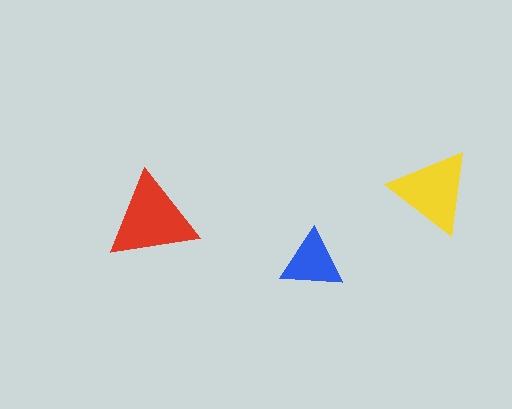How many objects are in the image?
There are 3 objects in the image.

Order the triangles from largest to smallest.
the red one, the yellow one, the blue one.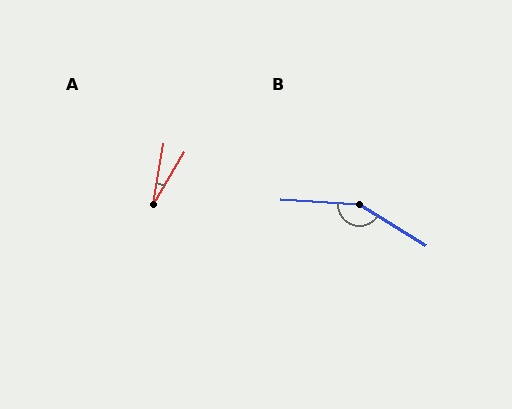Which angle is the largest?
B, at approximately 152 degrees.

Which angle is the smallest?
A, at approximately 22 degrees.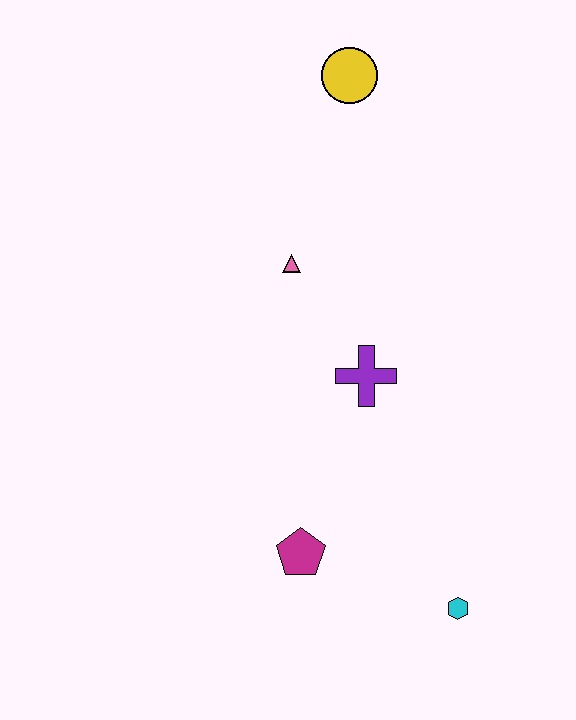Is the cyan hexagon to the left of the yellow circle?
No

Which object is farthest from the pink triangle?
The cyan hexagon is farthest from the pink triangle.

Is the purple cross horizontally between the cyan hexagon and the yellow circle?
Yes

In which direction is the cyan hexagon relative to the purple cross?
The cyan hexagon is below the purple cross.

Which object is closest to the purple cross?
The pink triangle is closest to the purple cross.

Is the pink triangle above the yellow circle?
No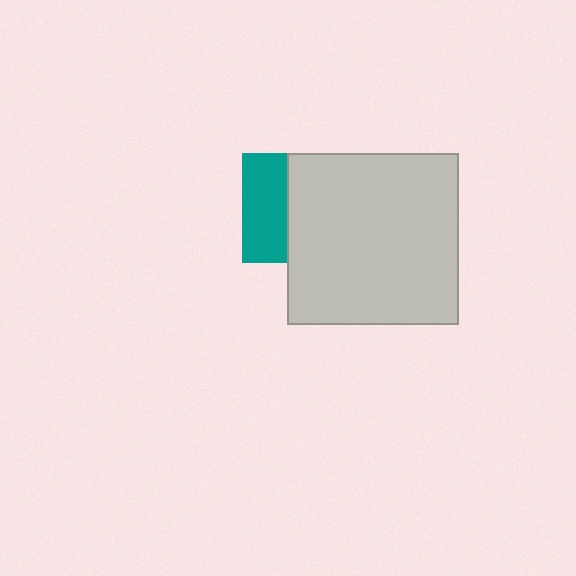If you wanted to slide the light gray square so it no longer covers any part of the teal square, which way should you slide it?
Slide it right — that is the most direct way to separate the two shapes.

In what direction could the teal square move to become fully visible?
The teal square could move left. That would shift it out from behind the light gray square entirely.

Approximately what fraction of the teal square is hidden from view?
Roughly 58% of the teal square is hidden behind the light gray square.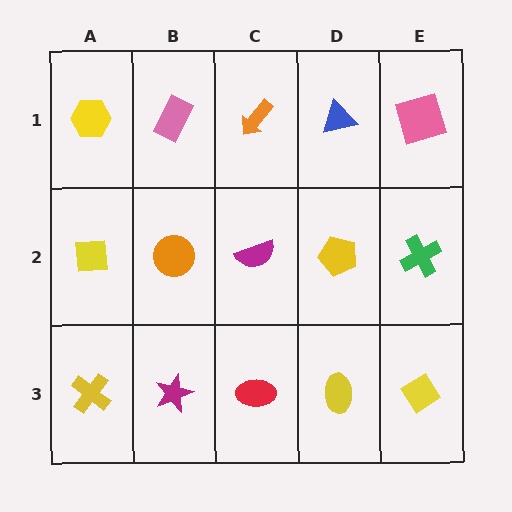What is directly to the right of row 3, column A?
A magenta star.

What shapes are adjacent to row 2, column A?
A yellow hexagon (row 1, column A), a yellow cross (row 3, column A), an orange circle (row 2, column B).